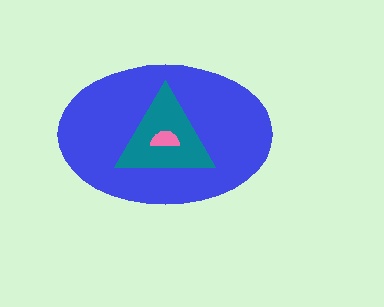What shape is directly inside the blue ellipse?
The teal triangle.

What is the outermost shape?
The blue ellipse.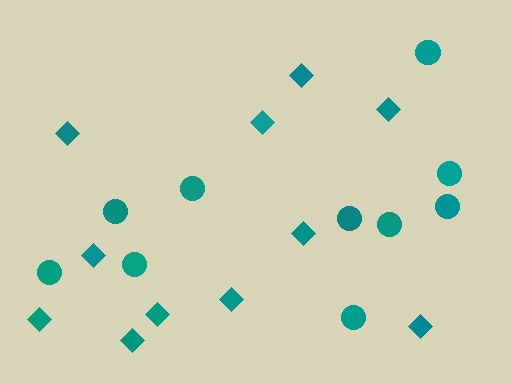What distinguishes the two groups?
There are 2 groups: one group of circles (10) and one group of diamonds (11).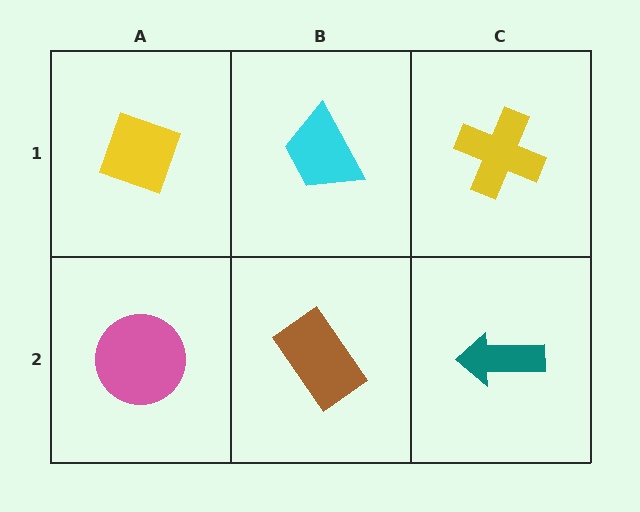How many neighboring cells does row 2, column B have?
3.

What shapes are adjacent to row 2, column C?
A yellow cross (row 1, column C), a brown rectangle (row 2, column B).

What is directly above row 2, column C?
A yellow cross.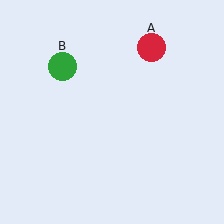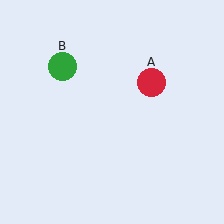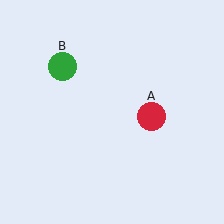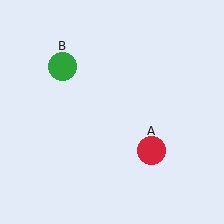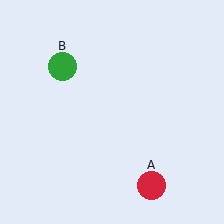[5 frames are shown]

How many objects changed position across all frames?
1 object changed position: red circle (object A).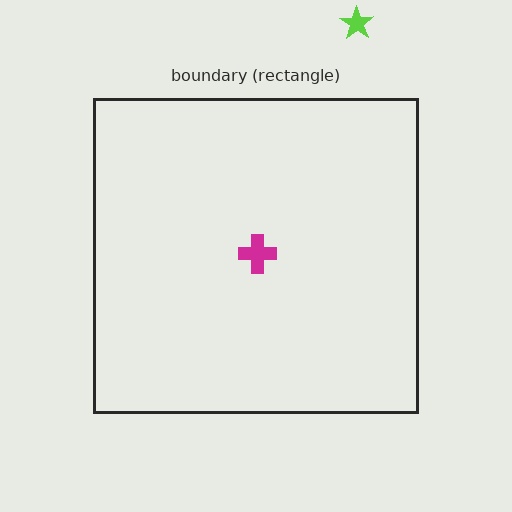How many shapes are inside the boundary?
1 inside, 1 outside.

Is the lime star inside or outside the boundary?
Outside.